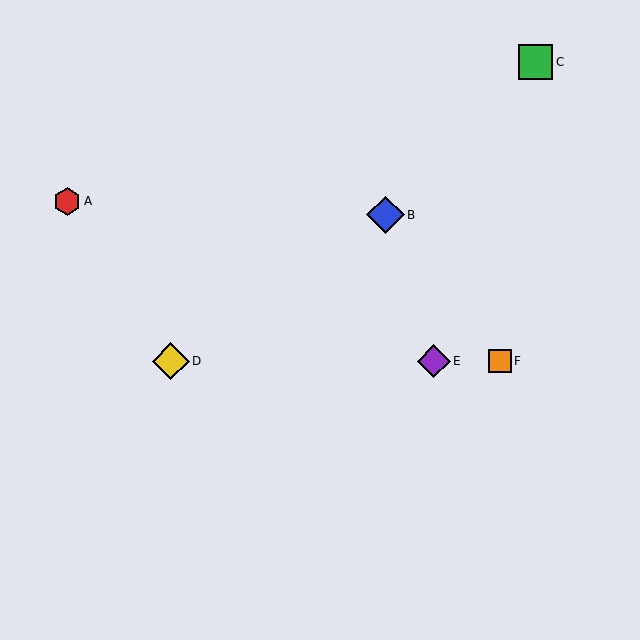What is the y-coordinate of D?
Object D is at y≈361.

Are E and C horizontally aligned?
No, E is at y≈361 and C is at y≈62.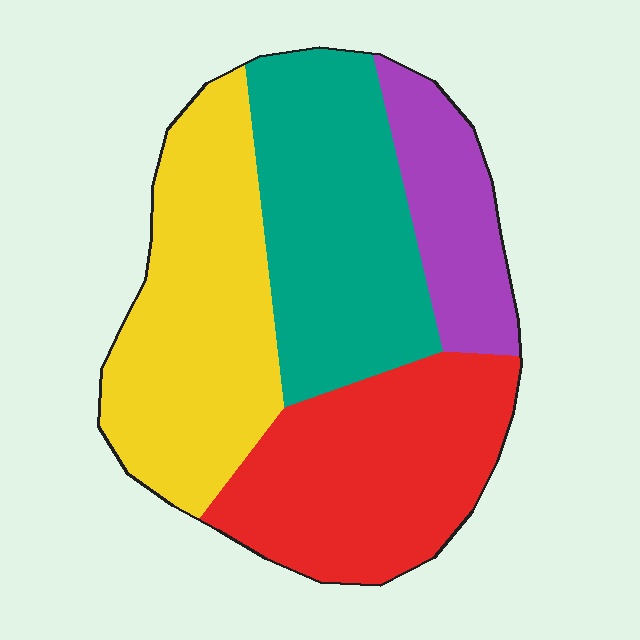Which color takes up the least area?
Purple, at roughly 15%.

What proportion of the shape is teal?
Teal takes up between a quarter and a half of the shape.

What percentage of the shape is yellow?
Yellow takes up about one third (1/3) of the shape.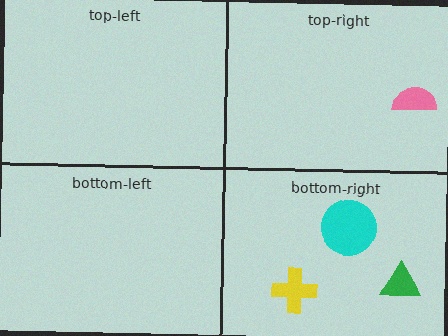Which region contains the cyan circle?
The bottom-right region.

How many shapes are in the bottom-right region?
3.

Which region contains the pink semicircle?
The top-right region.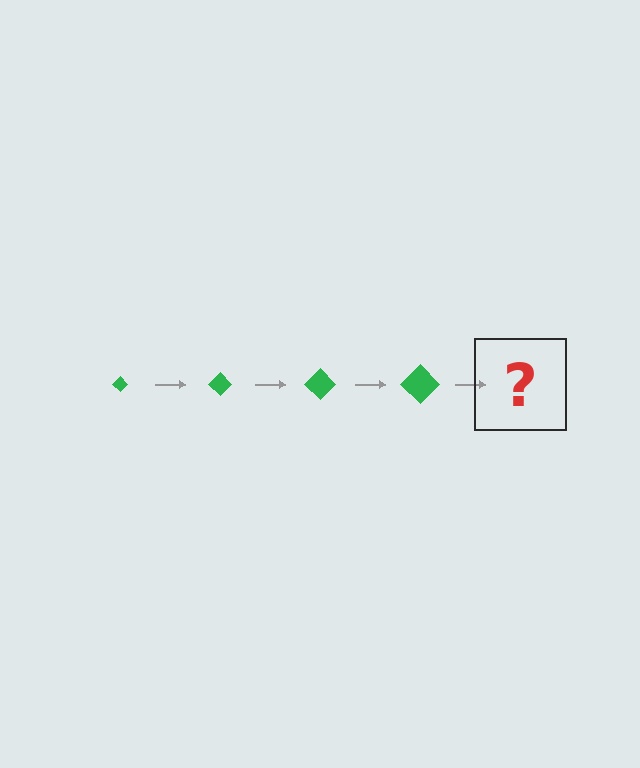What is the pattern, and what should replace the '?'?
The pattern is that the diamond gets progressively larger each step. The '?' should be a green diamond, larger than the previous one.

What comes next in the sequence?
The next element should be a green diamond, larger than the previous one.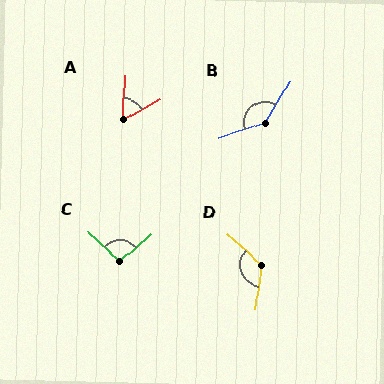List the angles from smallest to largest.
A (58°), C (97°), D (123°), B (140°).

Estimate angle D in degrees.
Approximately 123 degrees.